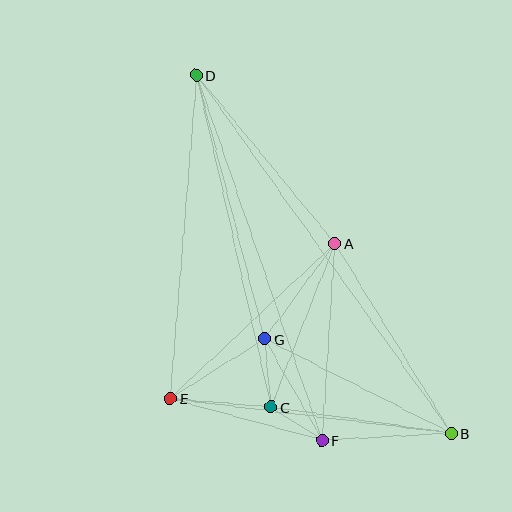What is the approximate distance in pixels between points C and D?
The distance between C and D is approximately 340 pixels.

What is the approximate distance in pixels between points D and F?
The distance between D and F is approximately 386 pixels.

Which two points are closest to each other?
Points C and F are closest to each other.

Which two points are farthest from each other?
Points B and D are farthest from each other.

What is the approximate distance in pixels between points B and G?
The distance between B and G is approximately 209 pixels.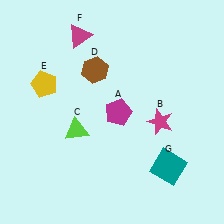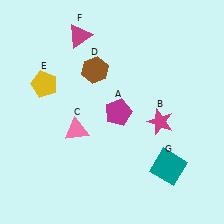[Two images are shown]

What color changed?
The triangle (C) changed from lime in Image 1 to pink in Image 2.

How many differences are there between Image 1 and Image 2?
There is 1 difference between the two images.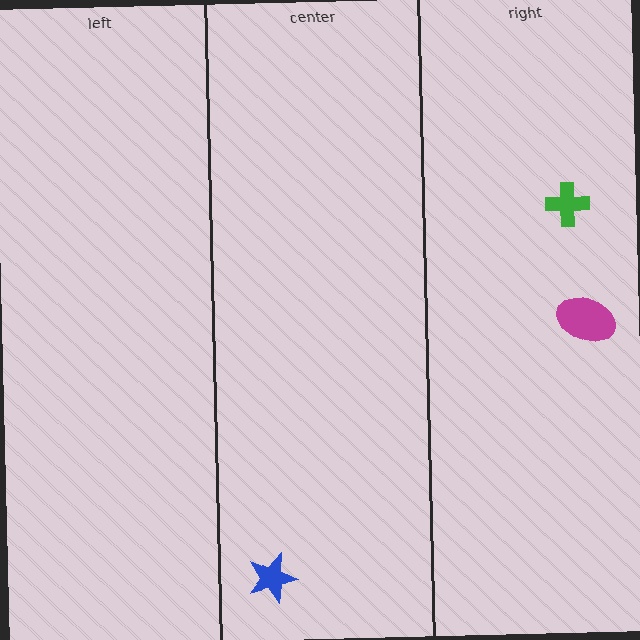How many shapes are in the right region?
2.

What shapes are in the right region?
The magenta ellipse, the green cross.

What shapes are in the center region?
The blue star.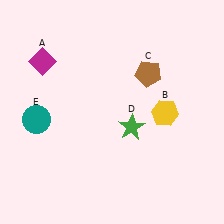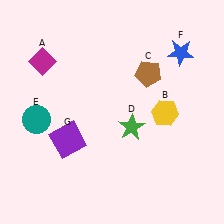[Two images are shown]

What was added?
A blue star (F), a purple square (G) were added in Image 2.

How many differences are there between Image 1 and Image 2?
There are 2 differences between the two images.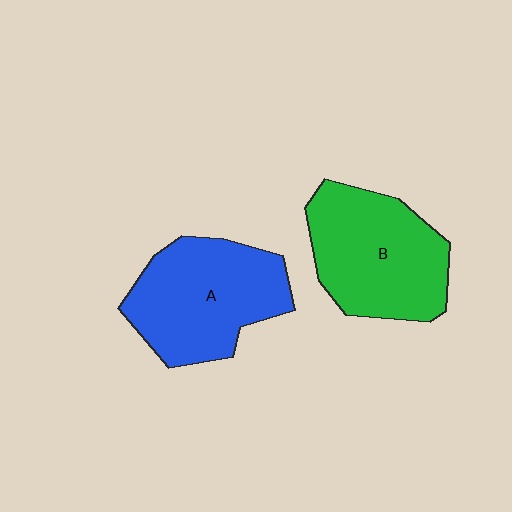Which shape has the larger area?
Shape A (blue).